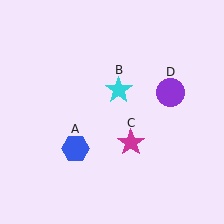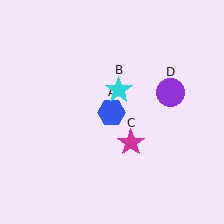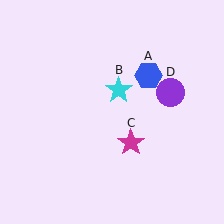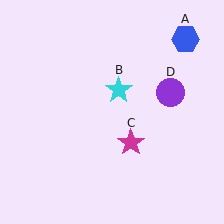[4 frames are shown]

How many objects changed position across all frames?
1 object changed position: blue hexagon (object A).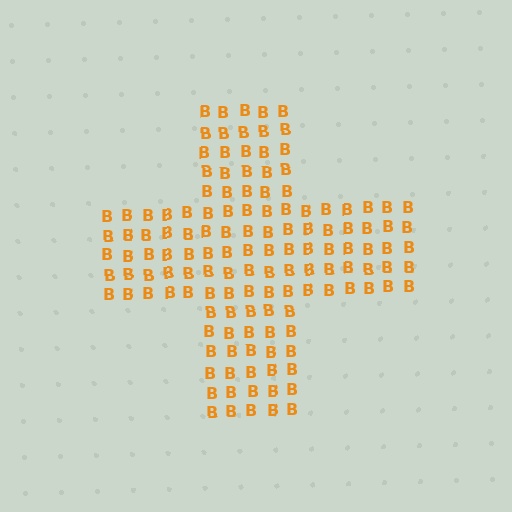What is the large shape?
The large shape is a cross.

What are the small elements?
The small elements are letter B's.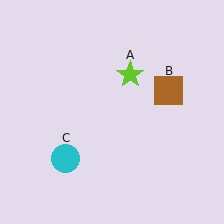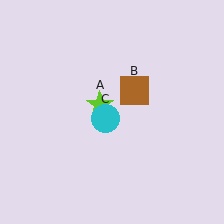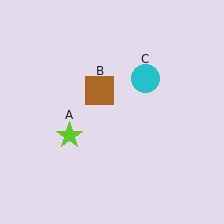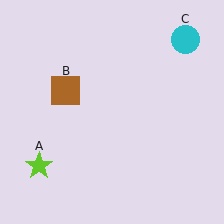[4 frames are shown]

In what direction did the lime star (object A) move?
The lime star (object A) moved down and to the left.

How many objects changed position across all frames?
3 objects changed position: lime star (object A), brown square (object B), cyan circle (object C).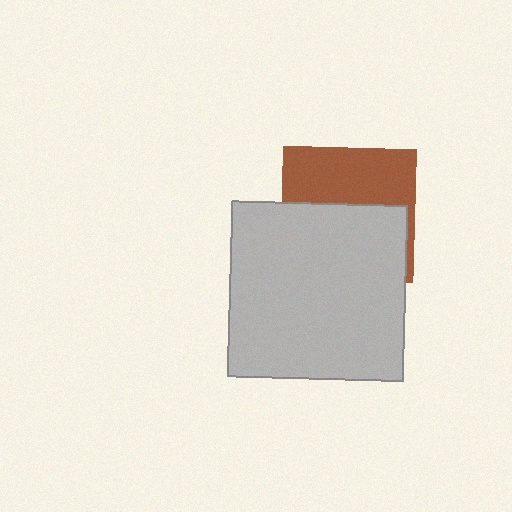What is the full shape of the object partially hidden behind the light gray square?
The partially hidden object is a brown square.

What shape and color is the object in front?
The object in front is a light gray square.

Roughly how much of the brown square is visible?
A small part of it is visible (roughly 44%).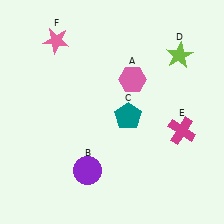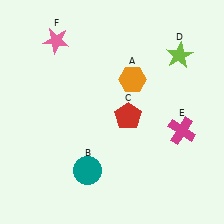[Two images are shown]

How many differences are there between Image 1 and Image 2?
There are 3 differences between the two images.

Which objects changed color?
A changed from pink to orange. B changed from purple to teal. C changed from teal to red.